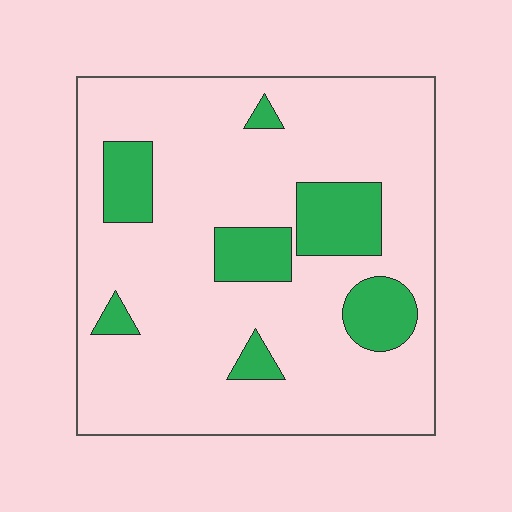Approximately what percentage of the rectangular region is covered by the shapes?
Approximately 20%.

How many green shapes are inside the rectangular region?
7.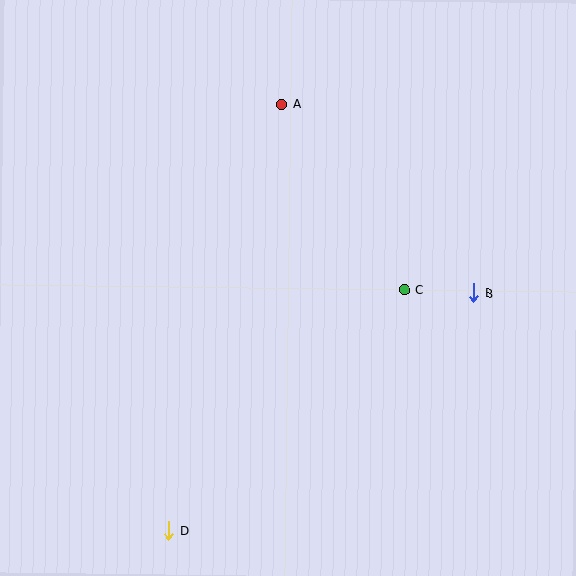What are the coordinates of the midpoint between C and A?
The midpoint between C and A is at (343, 197).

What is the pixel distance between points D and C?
The distance between D and C is 337 pixels.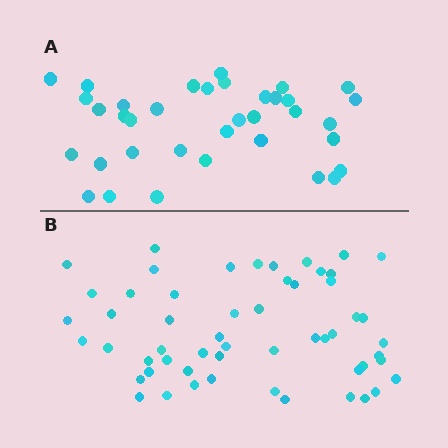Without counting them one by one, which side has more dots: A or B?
Region B (the bottom region) has more dots.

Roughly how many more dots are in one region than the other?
Region B has approximately 20 more dots than region A.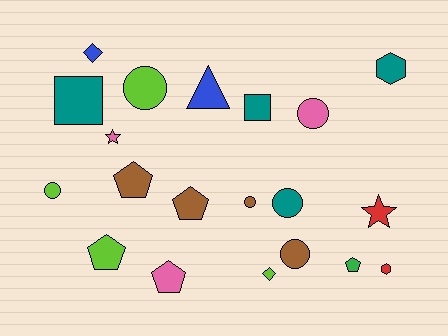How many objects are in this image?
There are 20 objects.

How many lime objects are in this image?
There are 4 lime objects.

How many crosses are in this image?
There are no crosses.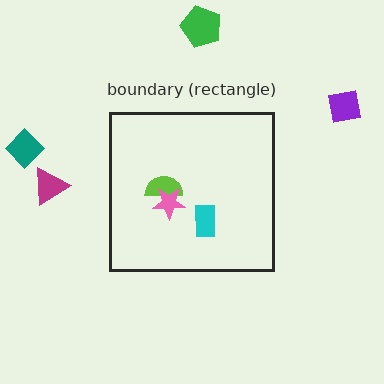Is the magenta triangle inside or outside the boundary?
Outside.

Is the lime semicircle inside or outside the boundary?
Inside.